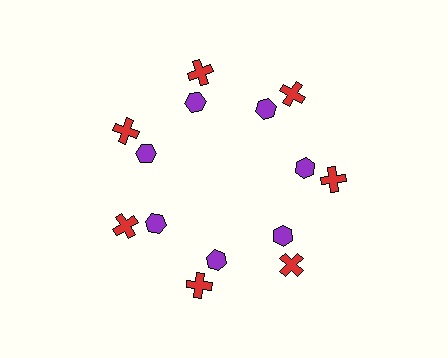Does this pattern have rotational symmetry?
Yes, this pattern has 7-fold rotational symmetry. It looks the same after rotating 51 degrees around the center.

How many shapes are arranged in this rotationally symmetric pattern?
There are 14 shapes, arranged in 7 groups of 2.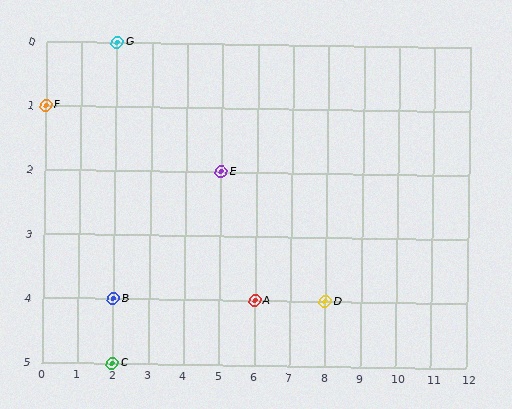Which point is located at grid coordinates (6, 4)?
Point A is at (6, 4).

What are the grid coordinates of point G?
Point G is at grid coordinates (2, 0).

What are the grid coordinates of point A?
Point A is at grid coordinates (6, 4).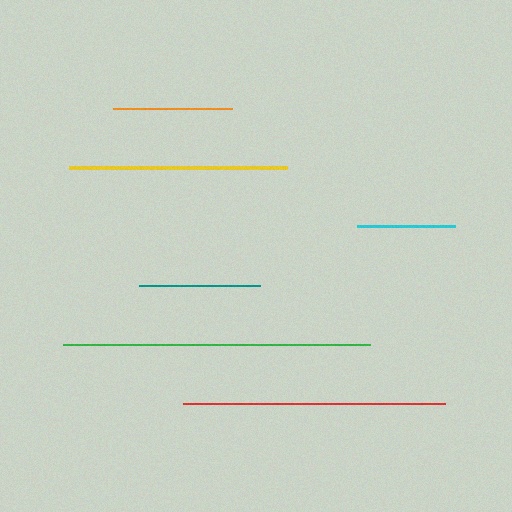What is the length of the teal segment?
The teal segment is approximately 121 pixels long.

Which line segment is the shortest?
The cyan line is the shortest at approximately 98 pixels.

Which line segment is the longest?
The green line is the longest at approximately 307 pixels.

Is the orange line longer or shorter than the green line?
The green line is longer than the orange line.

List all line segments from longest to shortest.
From longest to shortest: green, red, yellow, teal, orange, cyan.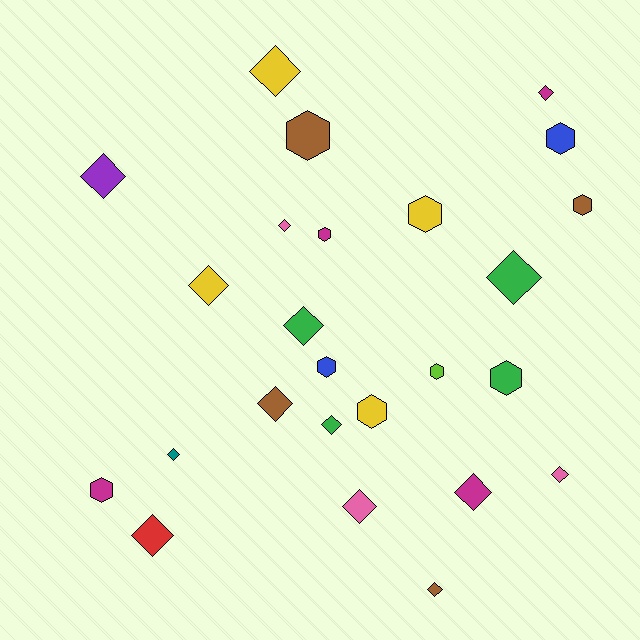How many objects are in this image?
There are 25 objects.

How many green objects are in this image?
There are 4 green objects.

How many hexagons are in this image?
There are 10 hexagons.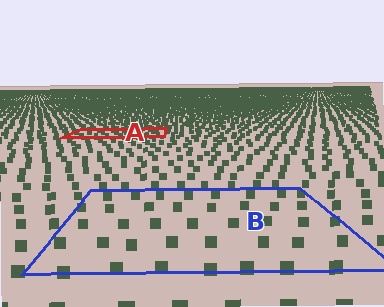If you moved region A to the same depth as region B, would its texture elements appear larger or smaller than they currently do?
They would appear larger. At a closer depth, the same texture elements are projected at a bigger on-screen size.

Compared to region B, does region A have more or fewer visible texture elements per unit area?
Region A has more texture elements per unit area — they are packed more densely because it is farther away.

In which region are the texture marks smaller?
The texture marks are smaller in region A, because it is farther away.